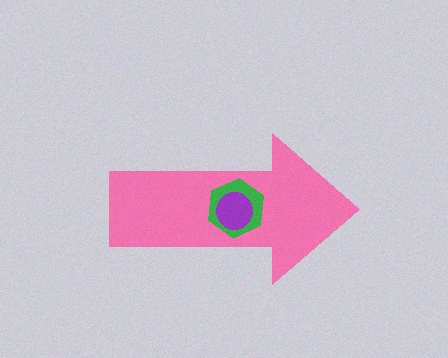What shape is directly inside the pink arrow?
The green hexagon.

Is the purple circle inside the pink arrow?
Yes.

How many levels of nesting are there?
3.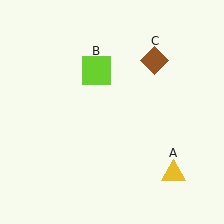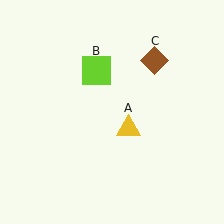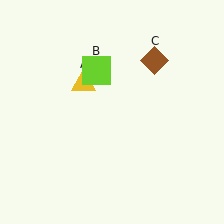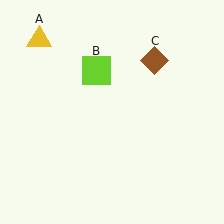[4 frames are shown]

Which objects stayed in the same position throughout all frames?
Lime square (object B) and brown diamond (object C) remained stationary.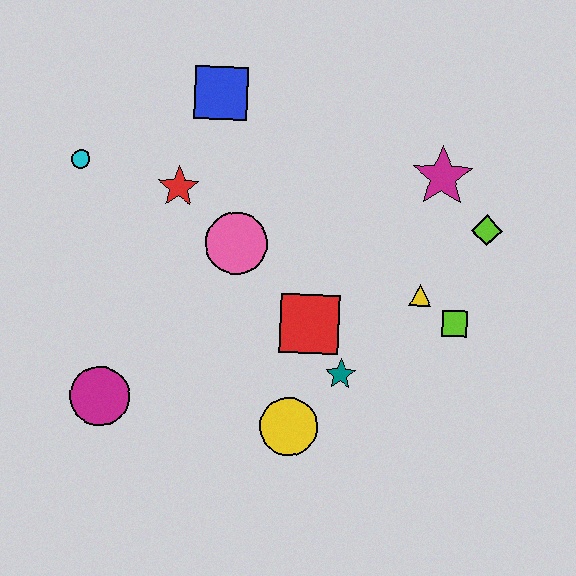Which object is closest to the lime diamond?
The magenta star is closest to the lime diamond.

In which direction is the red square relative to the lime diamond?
The red square is to the left of the lime diamond.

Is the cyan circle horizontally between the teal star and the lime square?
No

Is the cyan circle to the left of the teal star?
Yes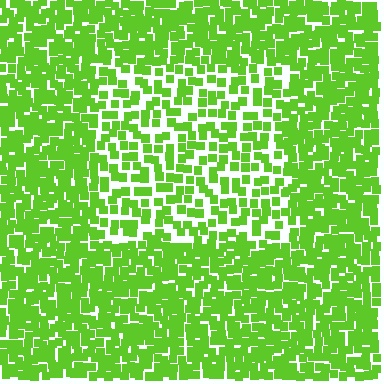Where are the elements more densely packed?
The elements are more densely packed outside the rectangle boundary.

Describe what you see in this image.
The image contains small lime elements arranged at two different densities. A rectangle-shaped region is visible where the elements are less densely packed than the surrounding area.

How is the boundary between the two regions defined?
The boundary is defined by a change in element density (approximately 1.8x ratio). All elements are the same color, size, and shape.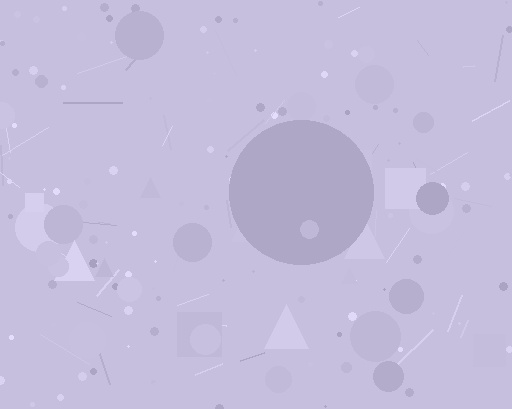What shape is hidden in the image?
A circle is hidden in the image.